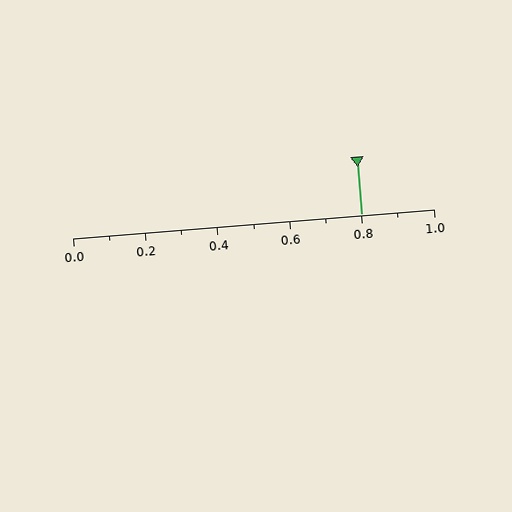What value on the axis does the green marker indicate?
The marker indicates approximately 0.8.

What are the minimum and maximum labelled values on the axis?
The axis runs from 0.0 to 1.0.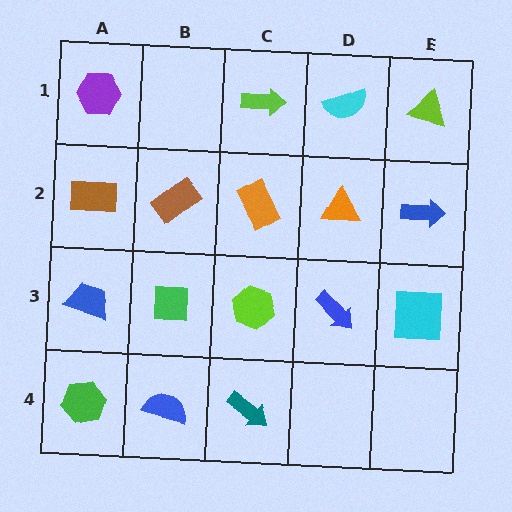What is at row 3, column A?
A blue trapezoid.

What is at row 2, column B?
A brown rectangle.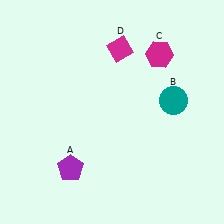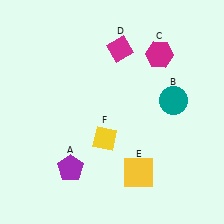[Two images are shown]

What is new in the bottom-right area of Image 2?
A yellow square (E) was added in the bottom-right area of Image 2.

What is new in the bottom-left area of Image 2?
A yellow diamond (F) was added in the bottom-left area of Image 2.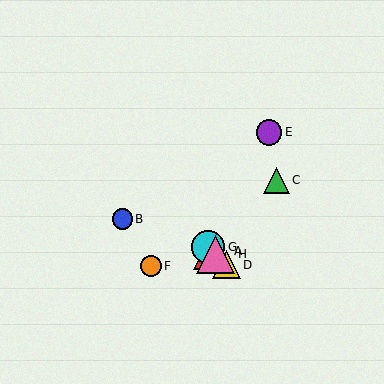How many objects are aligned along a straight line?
4 objects (A, D, G, H) are aligned along a straight line.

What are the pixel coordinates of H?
Object H is at (216, 254).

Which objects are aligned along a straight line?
Objects A, D, G, H are aligned along a straight line.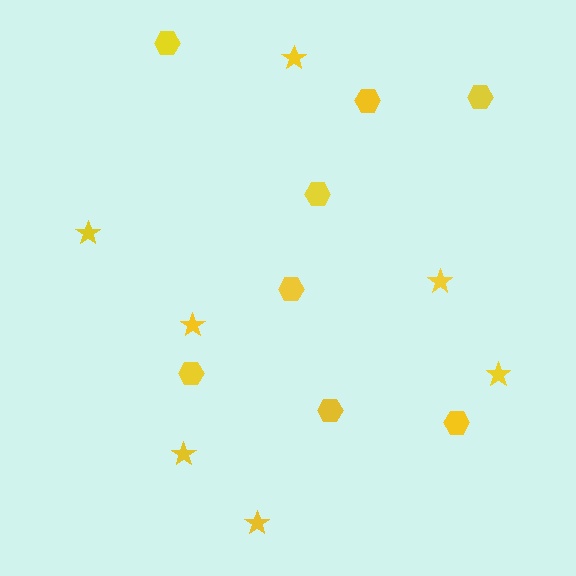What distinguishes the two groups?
There are 2 groups: one group of hexagons (8) and one group of stars (7).